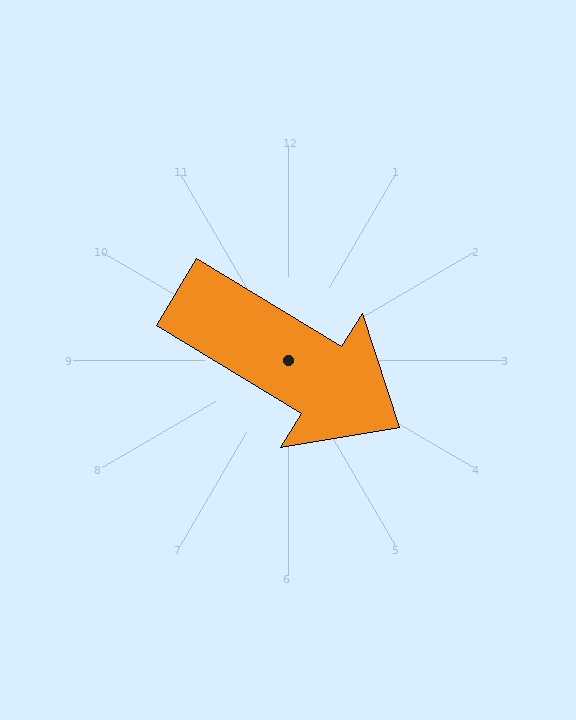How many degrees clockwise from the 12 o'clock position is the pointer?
Approximately 121 degrees.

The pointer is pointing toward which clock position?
Roughly 4 o'clock.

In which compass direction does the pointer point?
Southeast.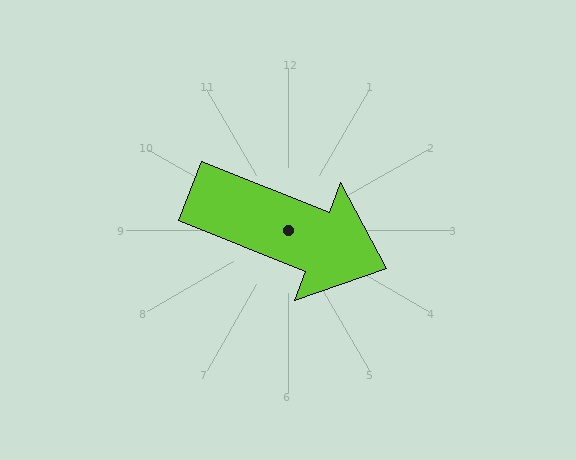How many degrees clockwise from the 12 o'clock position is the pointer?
Approximately 112 degrees.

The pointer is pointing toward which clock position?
Roughly 4 o'clock.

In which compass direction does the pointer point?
East.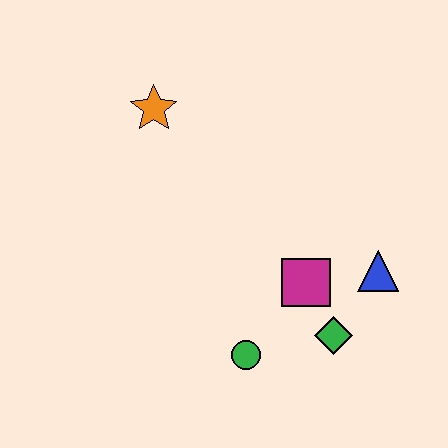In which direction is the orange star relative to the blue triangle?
The orange star is to the left of the blue triangle.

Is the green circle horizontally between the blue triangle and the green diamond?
No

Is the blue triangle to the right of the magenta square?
Yes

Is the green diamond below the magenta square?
Yes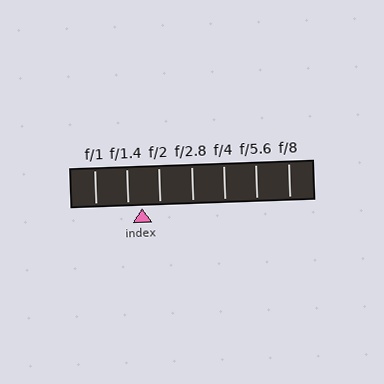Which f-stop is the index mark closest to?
The index mark is closest to f/1.4.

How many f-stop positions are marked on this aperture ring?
There are 7 f-stop positions marked.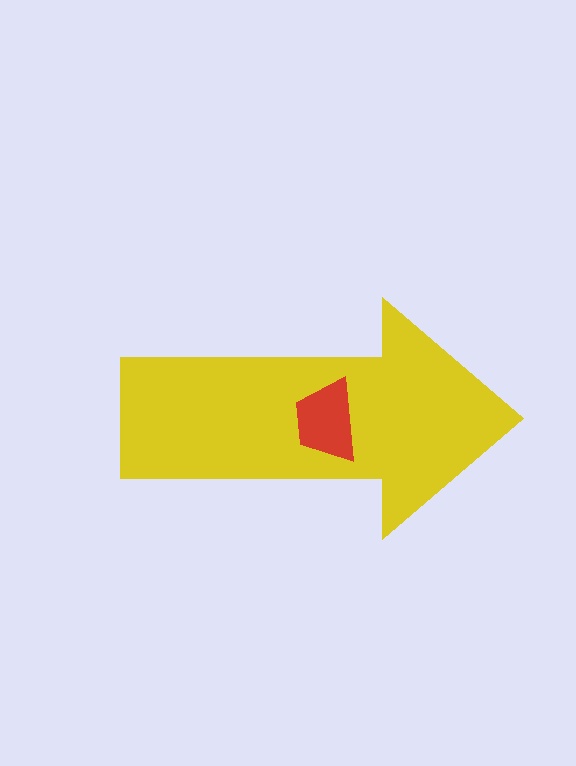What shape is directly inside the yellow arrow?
The red trapezoid.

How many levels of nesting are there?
2.